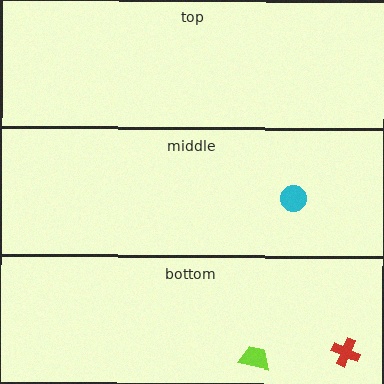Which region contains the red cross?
The bottom region.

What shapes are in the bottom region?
The red cross, the lime trapezoid.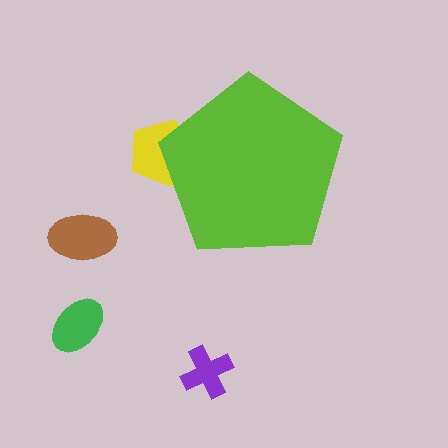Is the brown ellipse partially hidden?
No, the brown ellipse is fully visible.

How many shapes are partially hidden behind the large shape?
1 shape is partially hidden.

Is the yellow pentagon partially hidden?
Yes, the yellow pentagon is partially hidden behind the lime pentagon.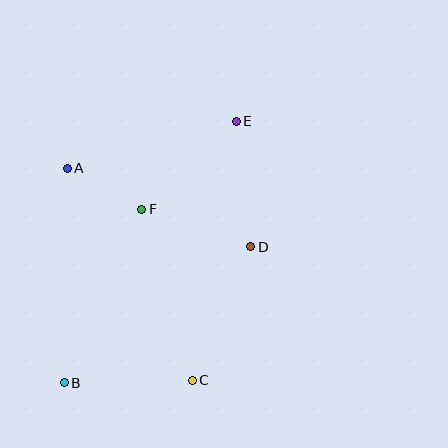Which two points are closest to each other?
Points A and F are closest to each other.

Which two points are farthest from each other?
Points B and E are farthest from each other.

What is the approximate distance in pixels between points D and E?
The distance between D and E is approximately 126 pixels.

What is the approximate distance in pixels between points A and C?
The distance between A and C is approximately 246 pixels.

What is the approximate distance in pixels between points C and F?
The distance between C and F is approximately 178 pixels.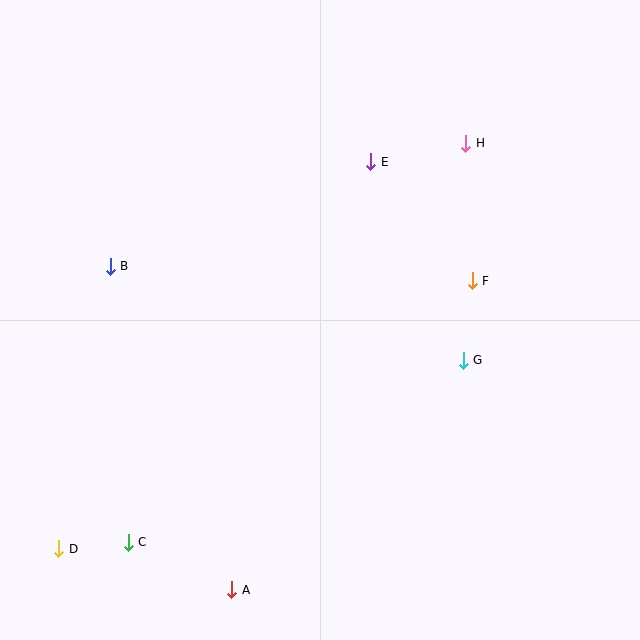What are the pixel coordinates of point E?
Point E is at (371, 162).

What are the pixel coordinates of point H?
Point H is at (466, 143).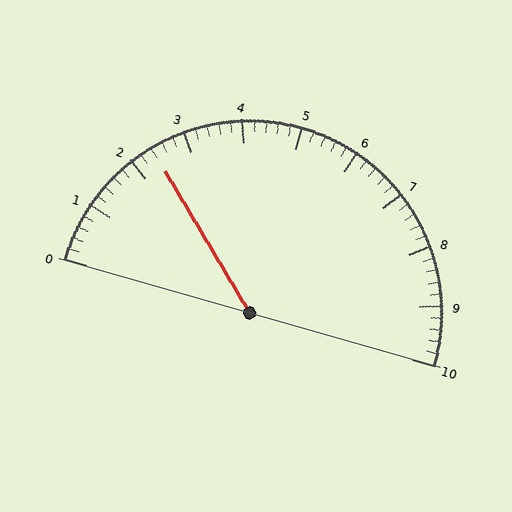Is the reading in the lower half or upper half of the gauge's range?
The reading is in the lower half of the range (0 to 10).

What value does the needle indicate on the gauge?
The needle indicates approximately 2.4.